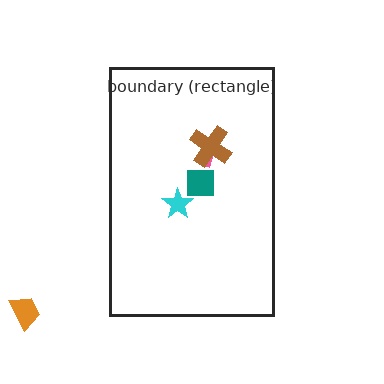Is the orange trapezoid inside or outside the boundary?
Outside.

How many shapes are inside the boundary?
4 inside, 1 outside.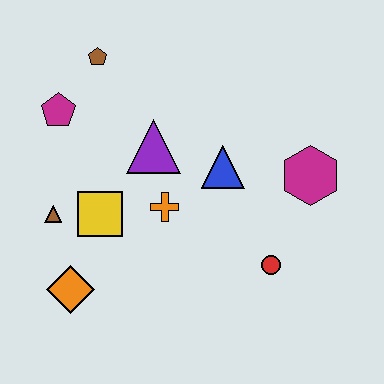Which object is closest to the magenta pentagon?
The brown pentagon is closest to the magenta pentagon.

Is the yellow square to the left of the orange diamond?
No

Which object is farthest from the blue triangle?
The orange diamond is farthest from the blue triangle.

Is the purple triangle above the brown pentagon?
No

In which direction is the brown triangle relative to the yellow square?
The brown triangle is to the left of the yellow square.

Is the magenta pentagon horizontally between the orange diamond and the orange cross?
No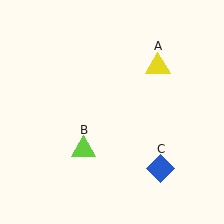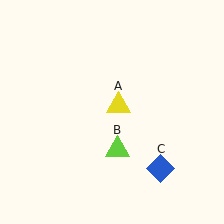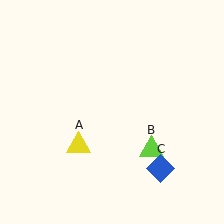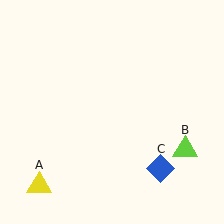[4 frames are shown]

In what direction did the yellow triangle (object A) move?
The yellow triangle (object A) moved down and to the left.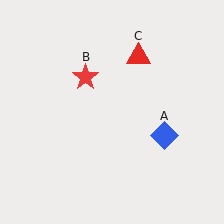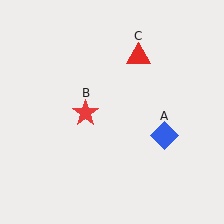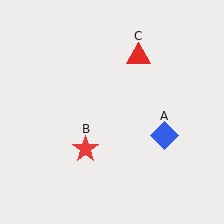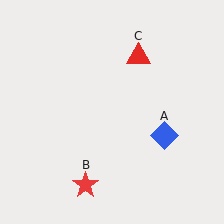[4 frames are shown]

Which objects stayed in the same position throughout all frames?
Blue diamond (object A) and red triangle (object C) remained stationary.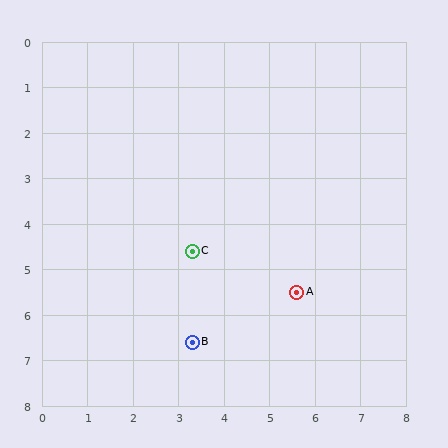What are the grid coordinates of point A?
Point A is at approximately (5.6, 5.5).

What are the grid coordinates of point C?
Point C is at approximately (3.3, 4.6).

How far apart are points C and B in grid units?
Points C and B are about 2.0 grid units apart.